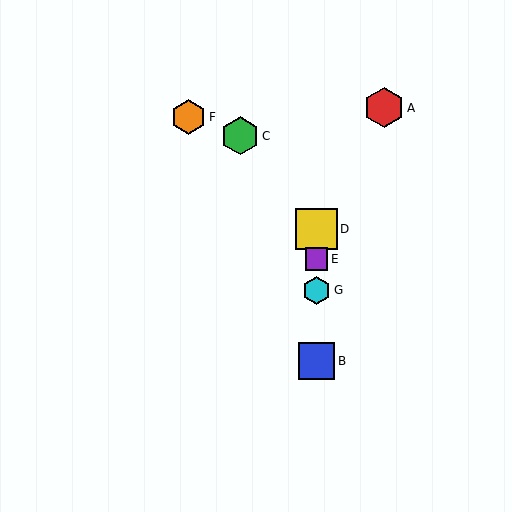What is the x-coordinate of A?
Object A is at x≈384.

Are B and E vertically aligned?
Yes, both are at x≈316.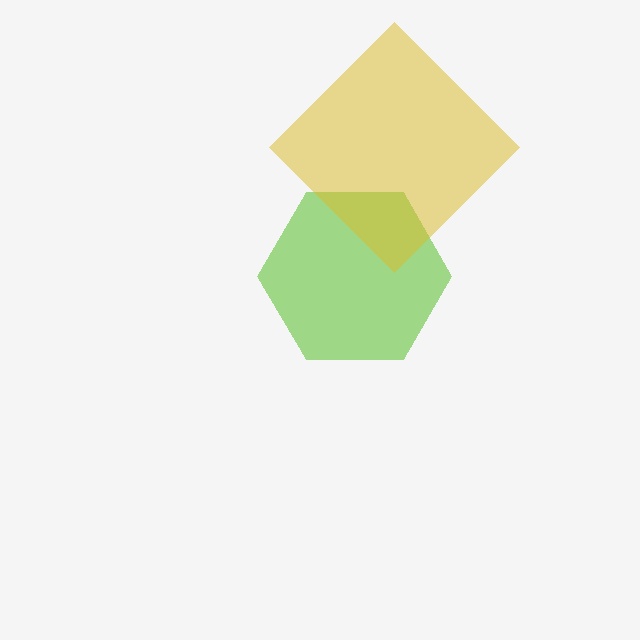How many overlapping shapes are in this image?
There are 2 overlapping shapes in the image.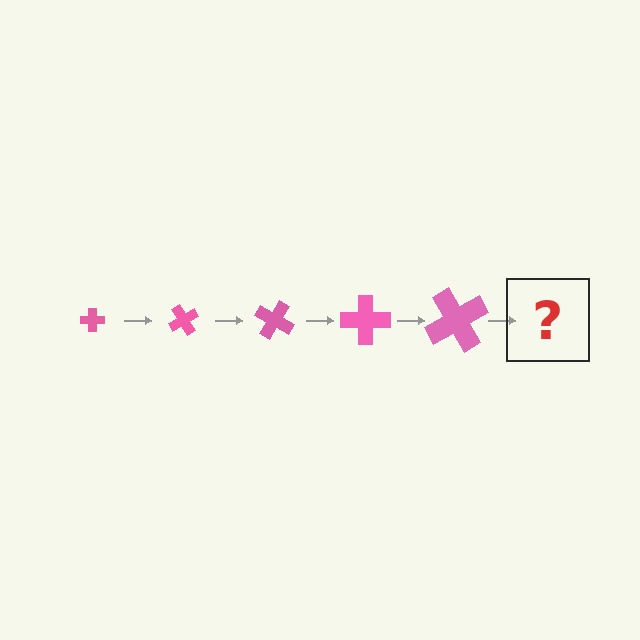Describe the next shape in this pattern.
It should be a cross, larger than the previous one and rotated 300 degrees from the start.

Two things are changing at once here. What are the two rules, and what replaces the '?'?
The two rules are that the cross grows larger each step and it rotates 60 degrees each step. The '?' should be a cross, larger than the previous one and rotated 300 degrees from the start.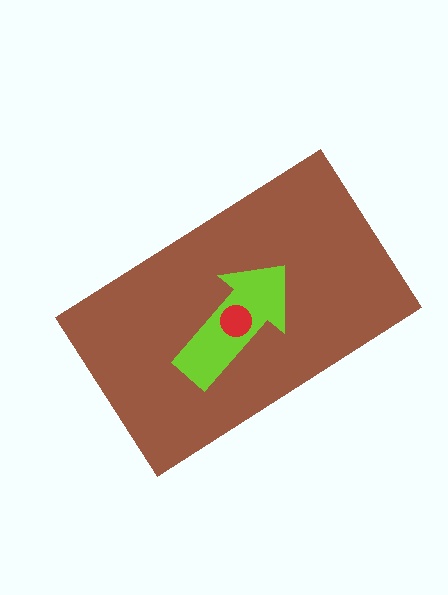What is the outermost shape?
The brown rectangle.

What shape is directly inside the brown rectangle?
The lime arrow.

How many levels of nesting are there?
3.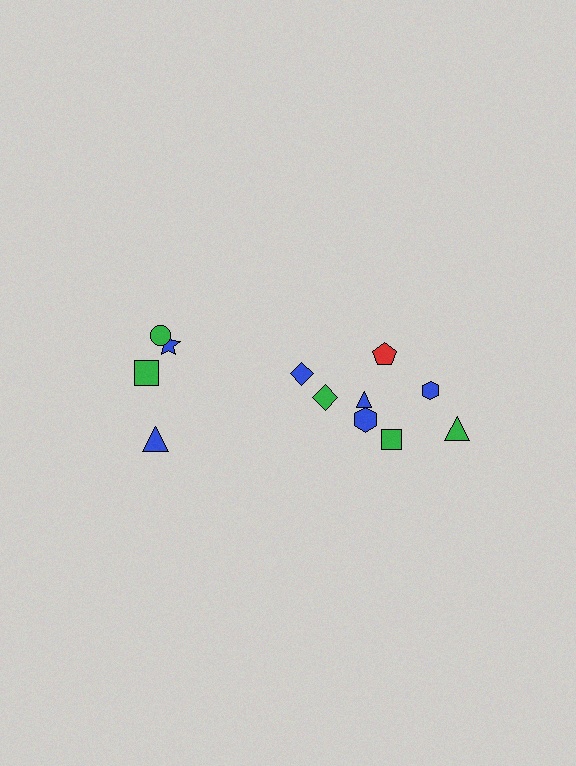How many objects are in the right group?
There are 8 objects.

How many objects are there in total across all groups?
There are 12 objects.